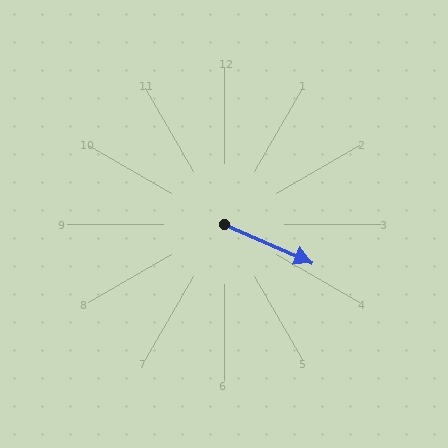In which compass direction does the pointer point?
Southeast.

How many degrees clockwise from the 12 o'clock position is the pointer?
Approximately 113 degrees.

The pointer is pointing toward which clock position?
Roughly 4 o'clock.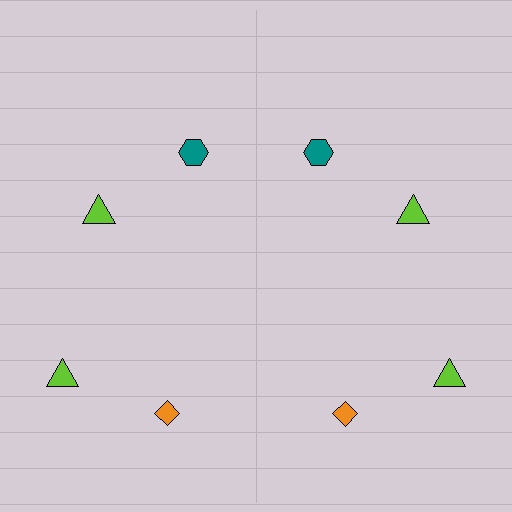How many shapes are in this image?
There are 8 shapes in this image.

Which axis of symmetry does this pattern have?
The pattern has a vertical axis of symmetry running through the center of the image.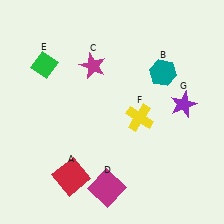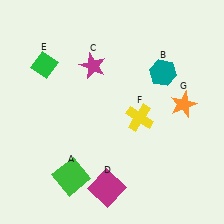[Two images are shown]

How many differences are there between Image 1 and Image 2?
There are 2 differences between the two images.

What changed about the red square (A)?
In Image 1, A is red. In Image 2, it changed to green.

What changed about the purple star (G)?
In Image 1, G is purple. In Image 2, it changed to orange.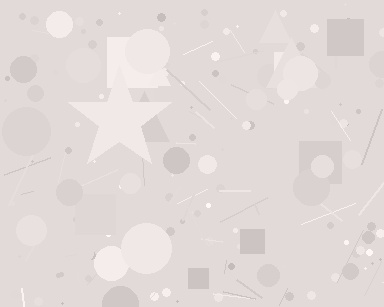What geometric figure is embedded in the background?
A star is embedded in the background.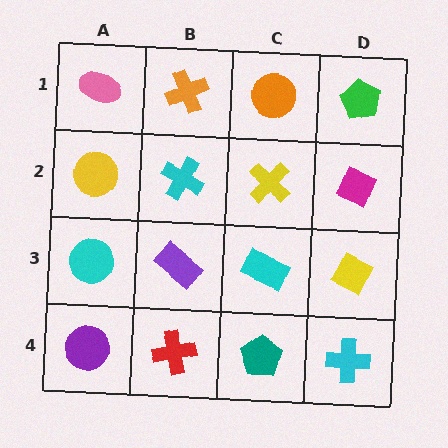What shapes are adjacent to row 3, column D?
A magenta diamond (row 2, column D), a cyan cross (row 4, column D), a cyan rectangle (row 3, column C).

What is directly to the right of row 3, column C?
A yellow diamond.